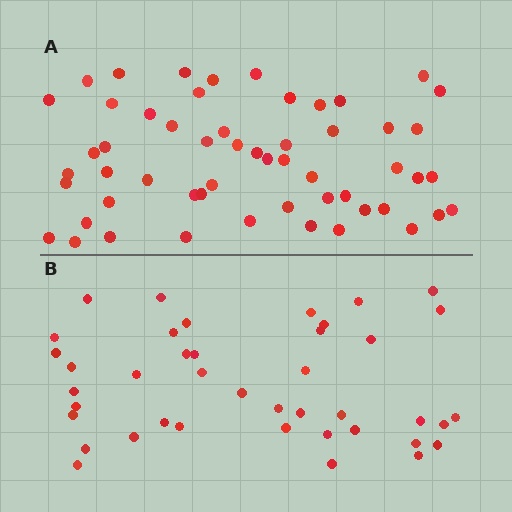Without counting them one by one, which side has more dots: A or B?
Region A (the top region) has more dots.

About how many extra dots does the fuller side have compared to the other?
Region A has approximately 15 more dots than region B.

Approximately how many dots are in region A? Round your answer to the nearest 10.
About 60 dots. (The exact count is 55, which rounds to 60.)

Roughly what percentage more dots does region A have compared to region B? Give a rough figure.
About 35% more.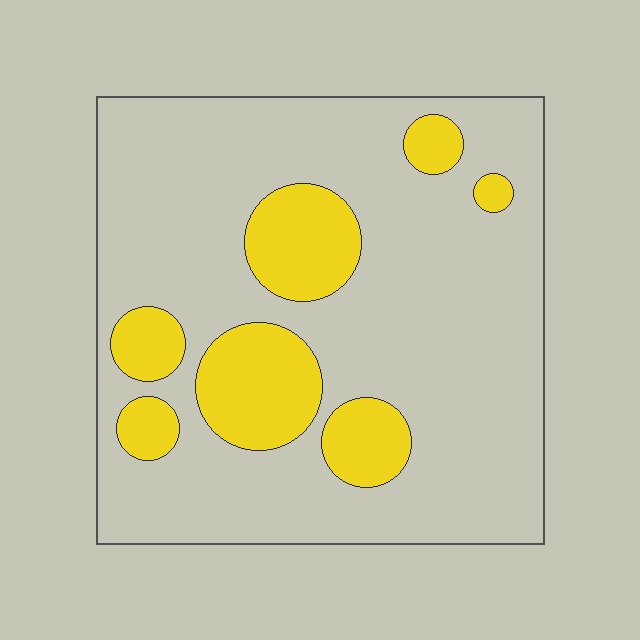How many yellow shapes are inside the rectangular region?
7.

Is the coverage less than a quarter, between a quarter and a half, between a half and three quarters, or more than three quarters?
Less than a quarter.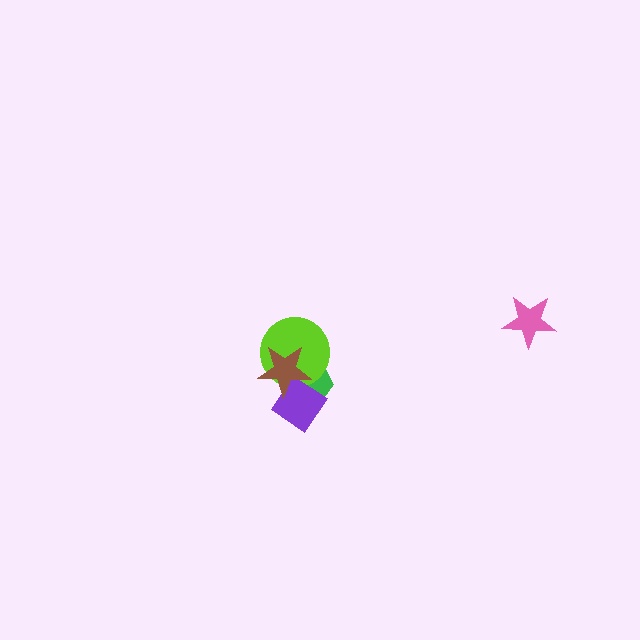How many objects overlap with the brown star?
3 objects overlap with the brown star.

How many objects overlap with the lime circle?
3 objects overlap with the lime circle.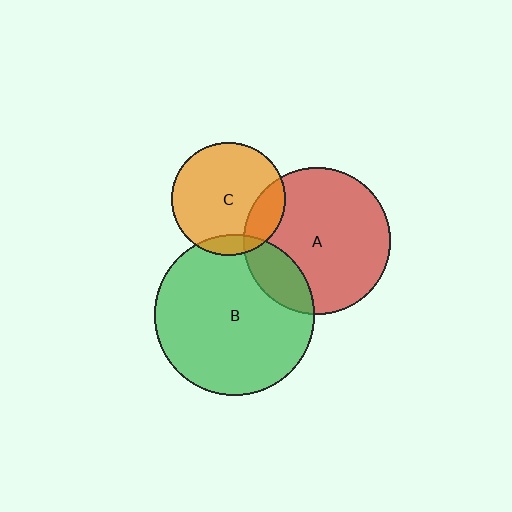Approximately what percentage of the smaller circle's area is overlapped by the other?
Approximately 10%.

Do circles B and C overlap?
Yes.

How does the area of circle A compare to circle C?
Approximately 1.7 times.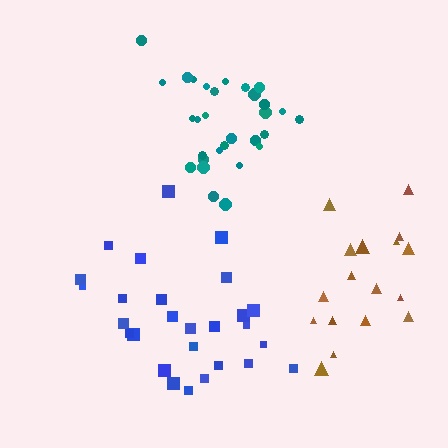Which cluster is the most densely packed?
Teal.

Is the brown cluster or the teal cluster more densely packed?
Teal.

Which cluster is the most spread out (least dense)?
Brown.